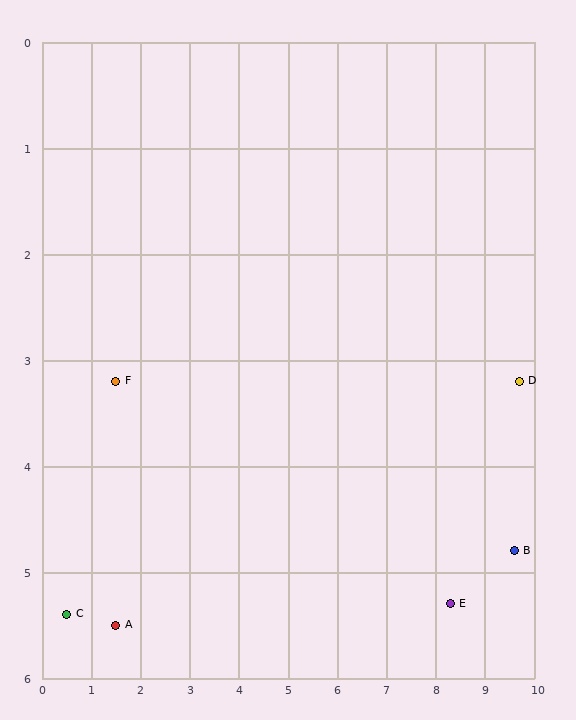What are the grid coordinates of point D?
Point D is at approximately (9.7, 3.2).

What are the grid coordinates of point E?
Point E is at approximately (8.3, 5.3).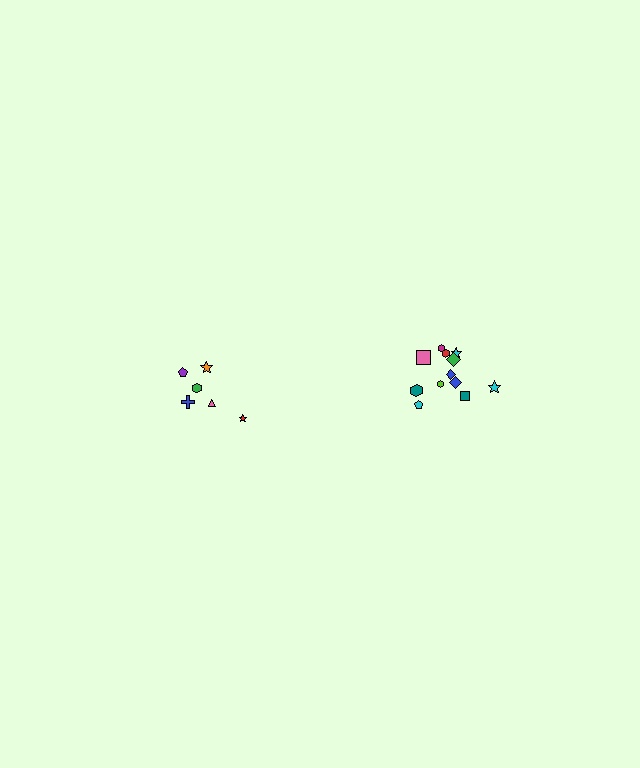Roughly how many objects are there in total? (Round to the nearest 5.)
Roughly 20 objects in total.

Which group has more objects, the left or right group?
The right group.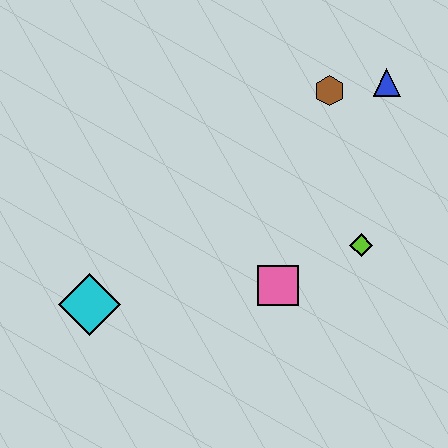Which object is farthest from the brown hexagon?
The cyan diamond is farthest from the brown hexagon.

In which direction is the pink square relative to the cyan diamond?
The pink square is to the right of the cyan diamond.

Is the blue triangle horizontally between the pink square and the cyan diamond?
No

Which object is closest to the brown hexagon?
The blue triangle is closest to the brown hexagon.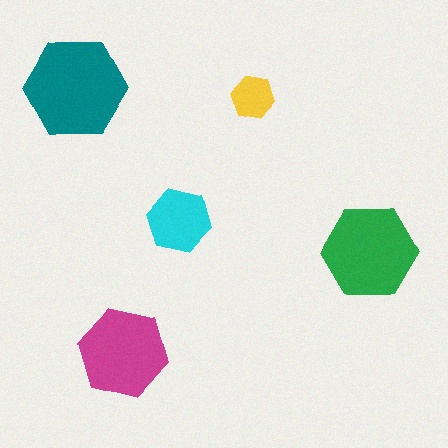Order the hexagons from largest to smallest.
the teal one, the green one, the magenta one, the cyan one, the yellow one.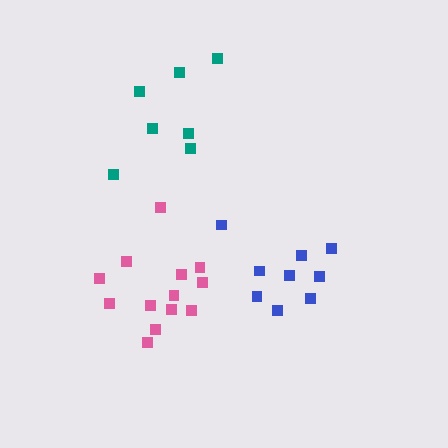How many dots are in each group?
Group 1: 13 dots, Group 2: 9 dots, Group 3: 7 dots (29 total).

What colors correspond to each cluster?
The clusters are colored: pink, blue, teal.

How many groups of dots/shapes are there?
There are 3 groups.